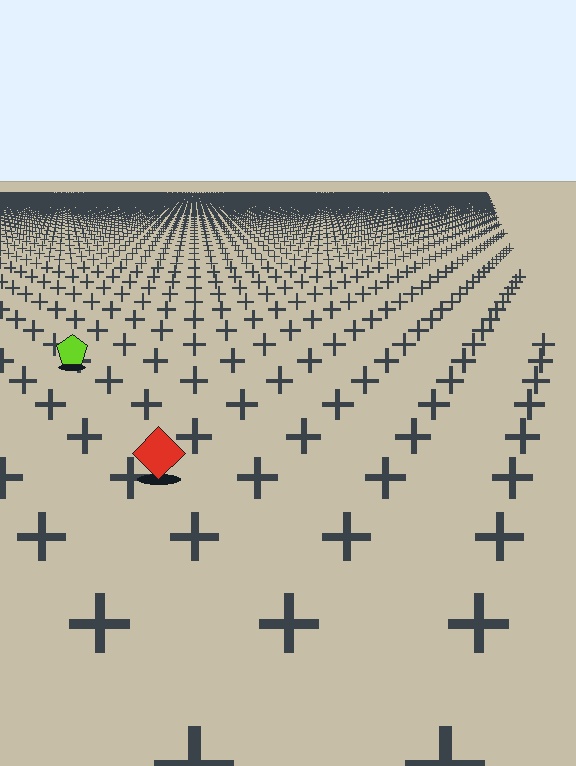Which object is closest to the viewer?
The red diamond is closest. The texture marks near it are larger and more spread out.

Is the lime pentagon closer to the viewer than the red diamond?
No. The red diamond is closer — you can tell from the texture gradient: the ground texture is coarser near it.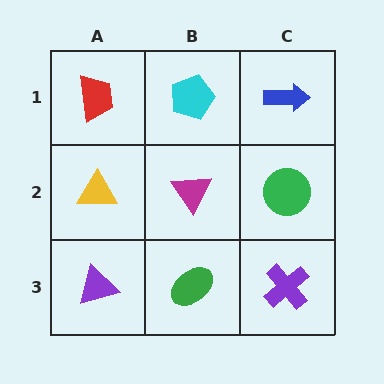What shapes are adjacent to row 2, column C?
A blue arrow (row 1, column C), a purple cross (row 3, column C), a magenta triangle (row 2, column B).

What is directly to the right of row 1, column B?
A blue arrow.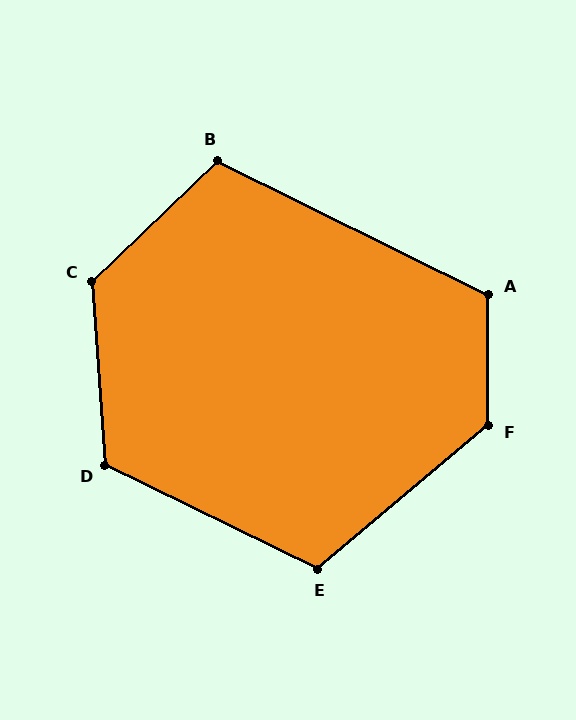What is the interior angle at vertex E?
Approximately 114 degrees (obtuse).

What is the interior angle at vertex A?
Approximately 116 degrees (obtuse).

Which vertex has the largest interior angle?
F, at approximately 130 degrees.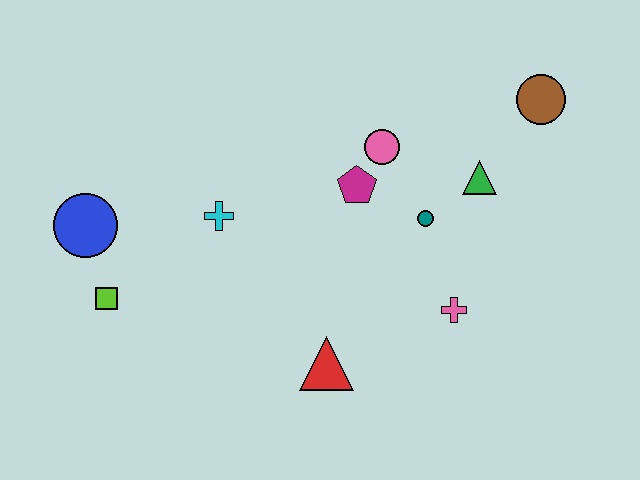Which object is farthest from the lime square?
The brown circle is farthest from the lime square.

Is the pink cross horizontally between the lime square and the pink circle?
No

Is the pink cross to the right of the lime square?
Yes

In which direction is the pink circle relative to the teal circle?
The pink circle is above the teal circle.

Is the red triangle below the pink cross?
Yes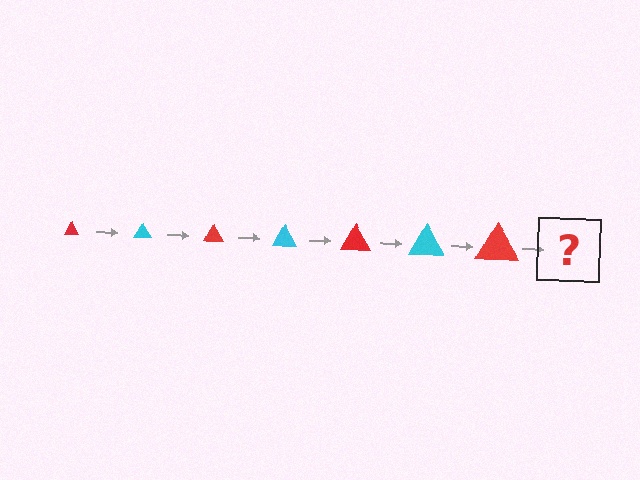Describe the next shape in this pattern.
It should be a cyan triangle, larger than the previous one.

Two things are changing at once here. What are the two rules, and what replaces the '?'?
The two rules are that the triangle grows larger each step and the color cycles through red and cyan. The '?' should be a cyan triangle, larger than the previous one.